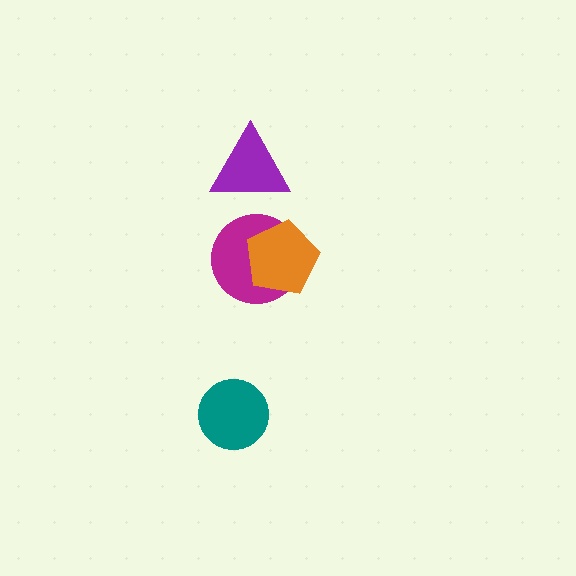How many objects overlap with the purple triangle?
0 objects overlap with the purple triangle.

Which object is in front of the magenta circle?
The orange pentagon is in front of the magenta circle.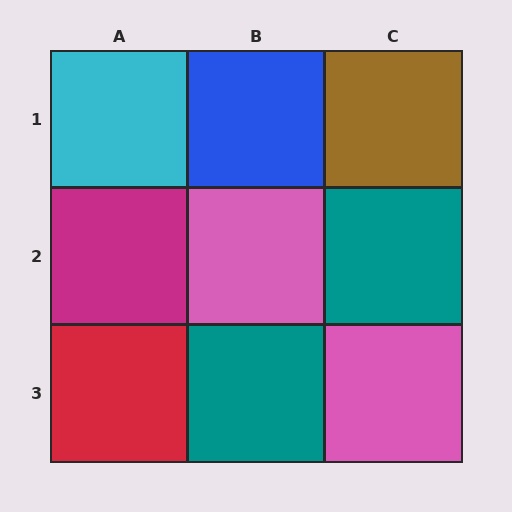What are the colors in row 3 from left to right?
Red, teal, pink.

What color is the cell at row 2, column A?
Magenta.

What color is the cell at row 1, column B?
Blue.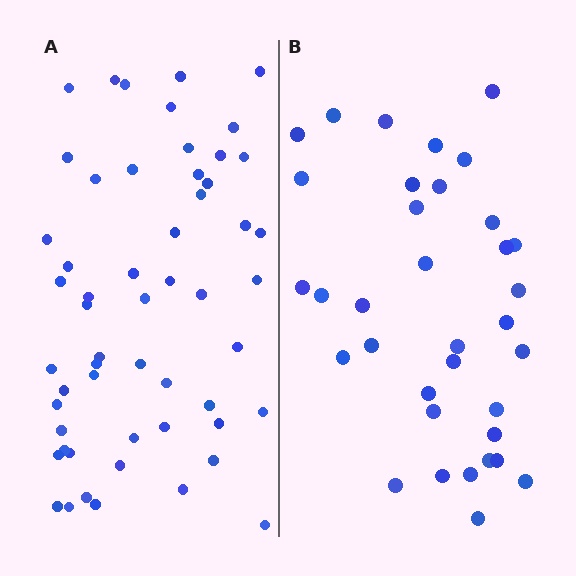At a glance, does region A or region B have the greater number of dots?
Region A (the left region) has more dots.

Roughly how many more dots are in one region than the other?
Region A has approximately 20 more dots than region B.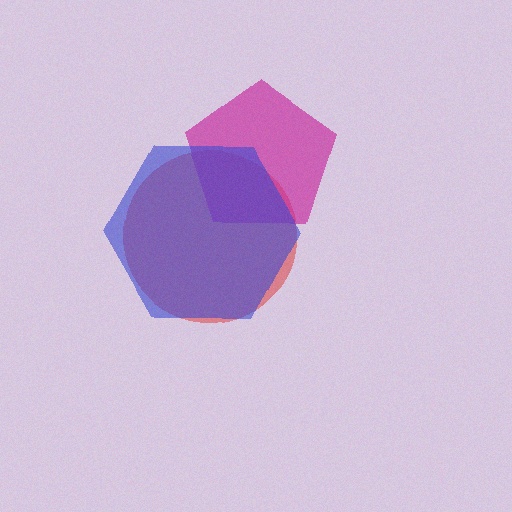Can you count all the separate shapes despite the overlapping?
Yes, there are 3 separate shapes.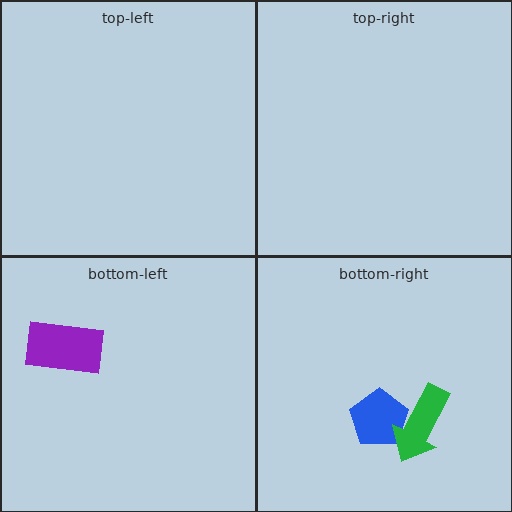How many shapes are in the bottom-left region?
1.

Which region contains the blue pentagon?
The bottom-right region.